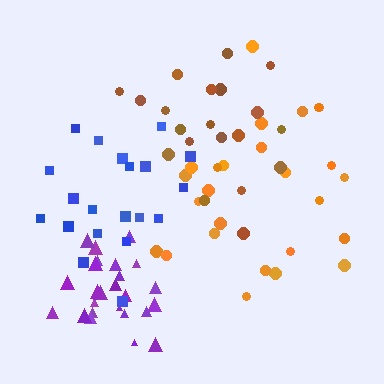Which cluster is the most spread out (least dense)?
Brown.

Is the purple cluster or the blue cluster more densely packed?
Purple.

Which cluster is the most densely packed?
Purple.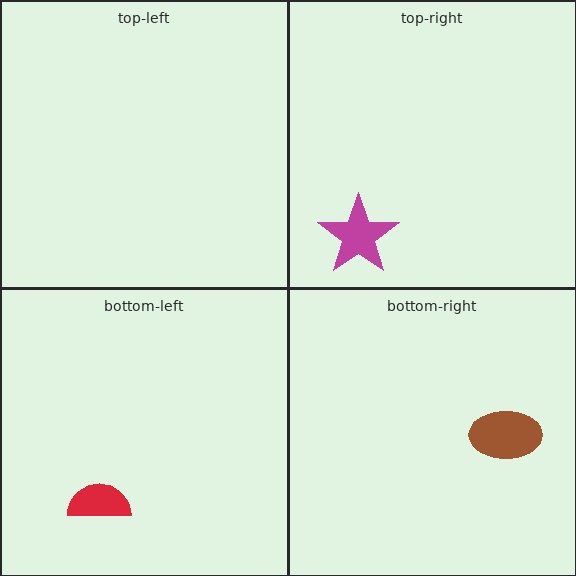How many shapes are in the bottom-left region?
1.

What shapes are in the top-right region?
The magenta star.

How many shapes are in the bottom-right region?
1.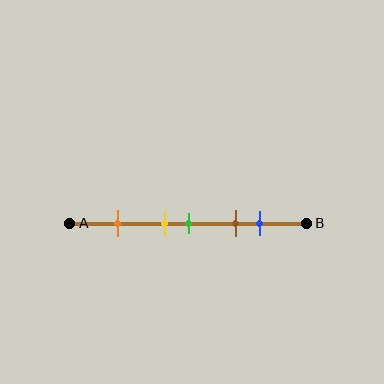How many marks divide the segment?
There are 5 marks dividing the segment.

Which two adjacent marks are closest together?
The yellow and green marks are the closest adjacent pair.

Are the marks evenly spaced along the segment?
No, the marks are not evenly spaced.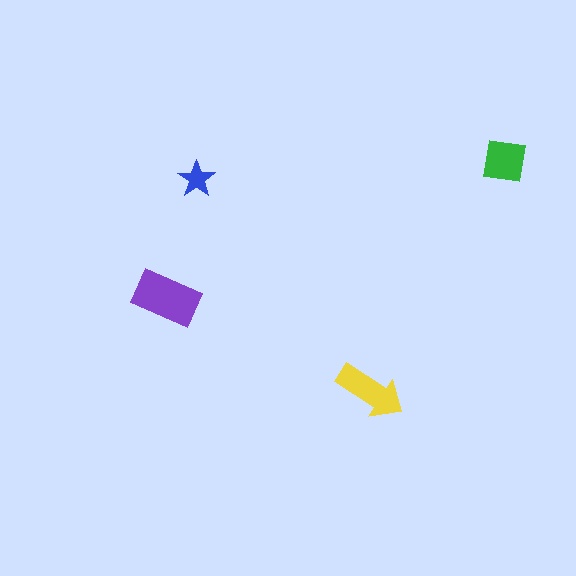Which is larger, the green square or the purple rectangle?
The purple rectangle.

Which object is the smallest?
The blue star.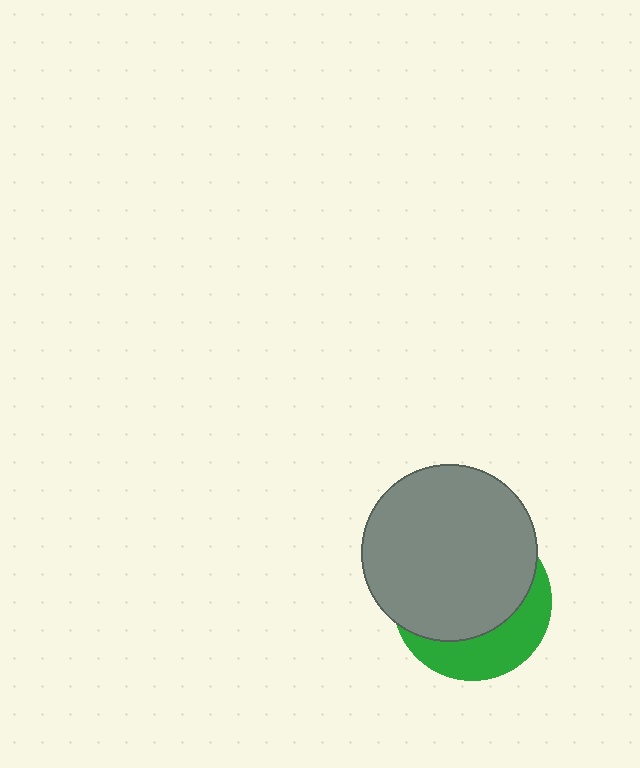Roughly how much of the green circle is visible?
A small part of it is visible (roughly 33%).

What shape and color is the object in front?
The object in front is a gray circle.